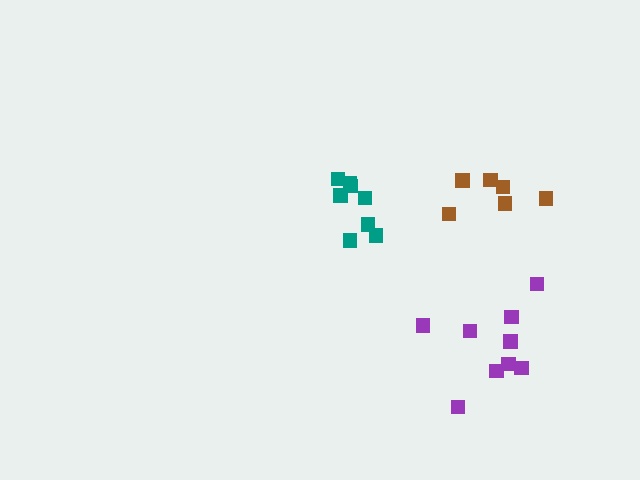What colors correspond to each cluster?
The clusters are colored: brown, teal, purple.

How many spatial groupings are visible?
There are 3 spatial groupings.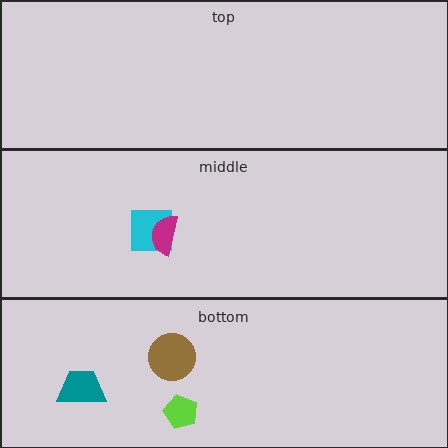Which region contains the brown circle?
The bottom region.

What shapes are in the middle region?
The cyan square, the magenta semicircle.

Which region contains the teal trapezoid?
The bottom region.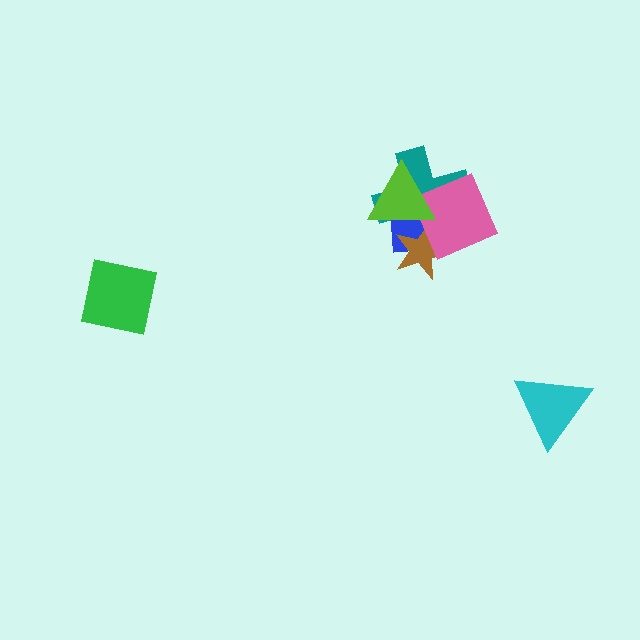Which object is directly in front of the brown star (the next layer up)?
The pink diamond is directly in front of the brown star.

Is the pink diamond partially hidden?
Yes, it is partially covered by another shape.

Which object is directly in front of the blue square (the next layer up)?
The brown star is directly in front of the blue square.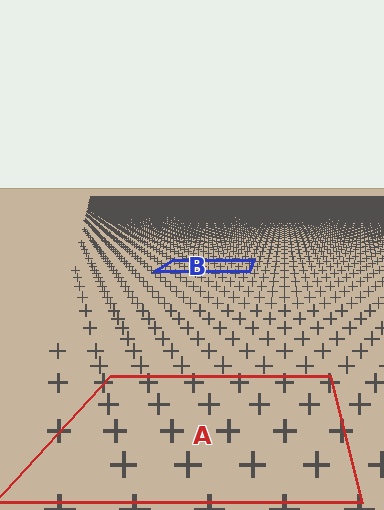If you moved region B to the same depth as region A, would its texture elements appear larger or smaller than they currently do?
They would appear larger. At a closer depth, the same texture elements are projected at a bigger on-screen size.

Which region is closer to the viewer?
Region A is closer. The texture elements there are larger and more spread out.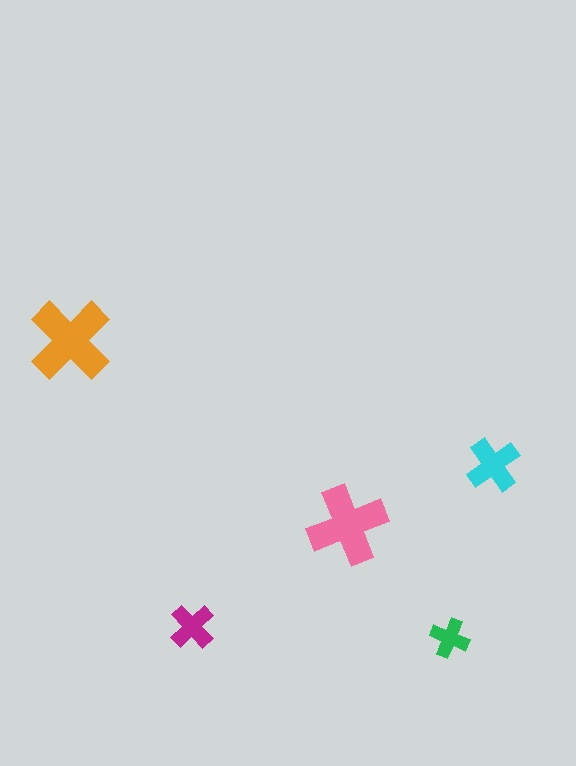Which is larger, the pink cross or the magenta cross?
The pink one.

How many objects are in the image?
There are 5 objects in the image.